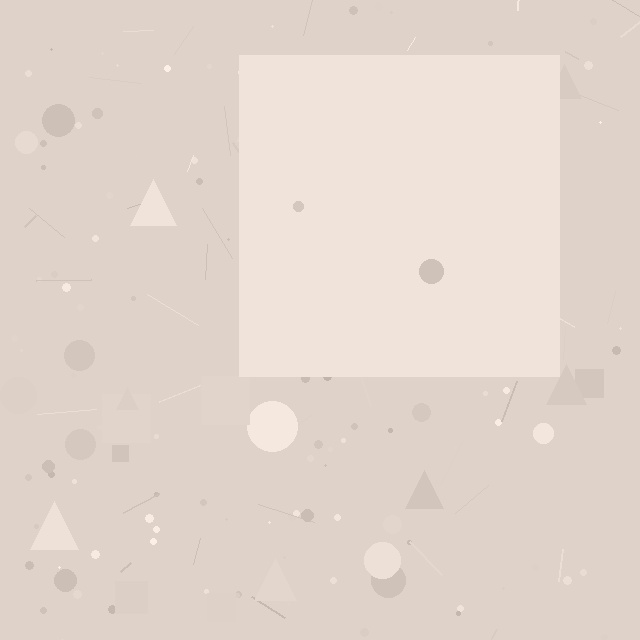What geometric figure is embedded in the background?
A square is embedded in the background.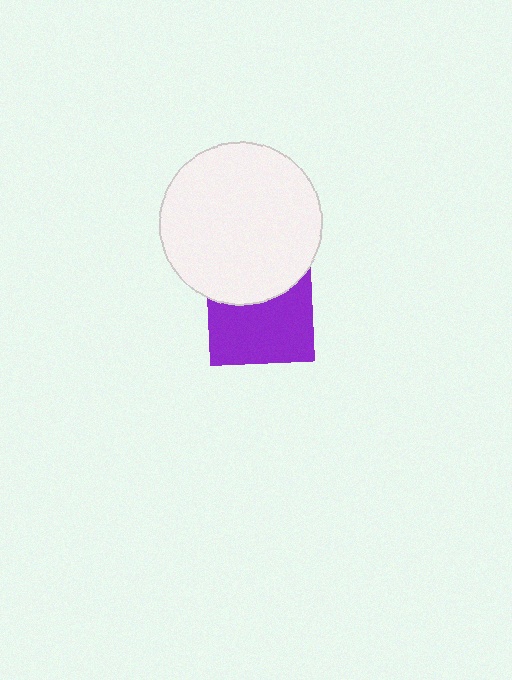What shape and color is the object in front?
The object in front is a white circle.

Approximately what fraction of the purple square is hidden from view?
Roughly 36% of the purple square is hidden behind the white circle.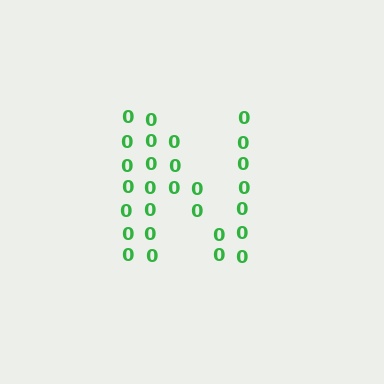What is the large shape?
The large shape is the letter N.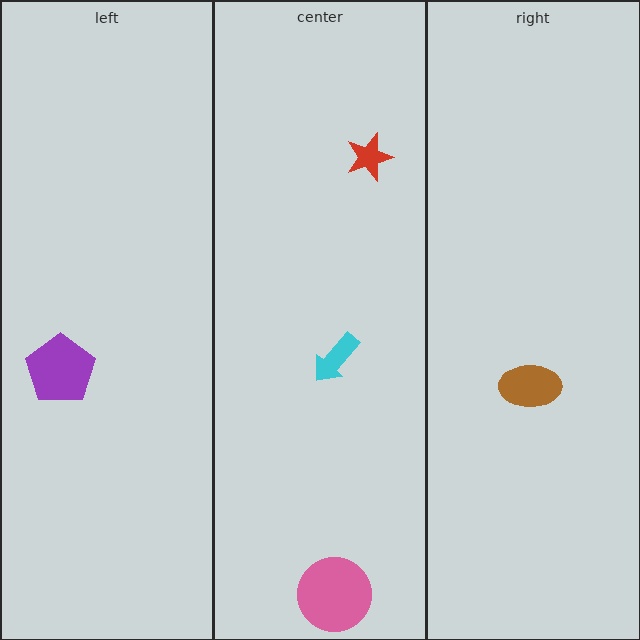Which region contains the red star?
The center region.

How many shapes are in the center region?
3.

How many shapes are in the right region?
1.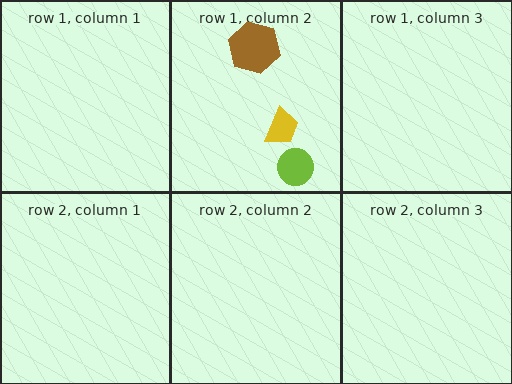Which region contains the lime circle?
The row 1, column 2 region.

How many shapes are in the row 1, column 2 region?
3.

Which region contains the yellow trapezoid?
The row 1, column 2 region.